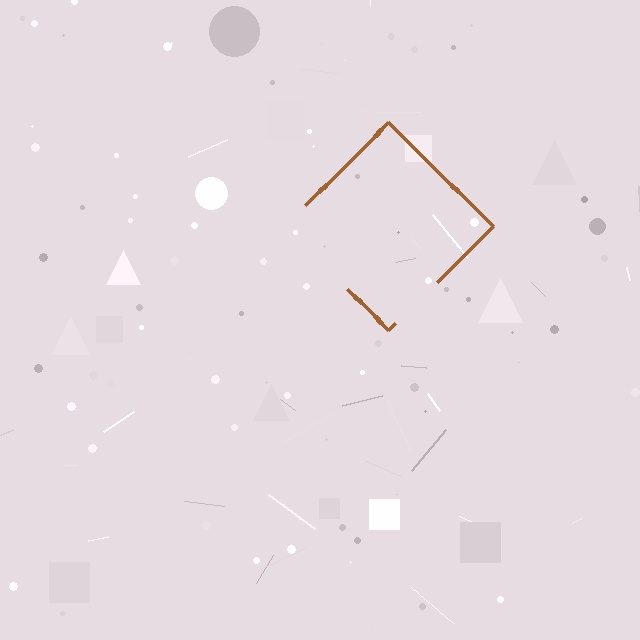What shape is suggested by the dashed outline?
The dashed outline suggests a diamond.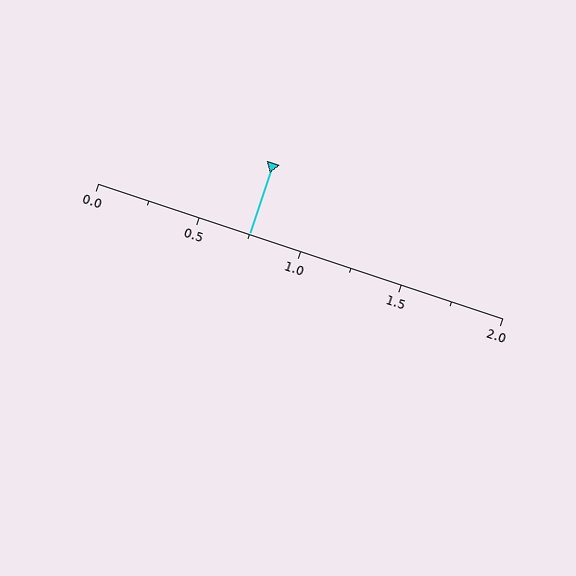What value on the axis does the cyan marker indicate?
The marker indicates approximately 0.75.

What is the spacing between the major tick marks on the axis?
The major ticks are spaced 0.5 apart.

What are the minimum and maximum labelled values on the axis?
The axis runs from 0.0 to 2.0.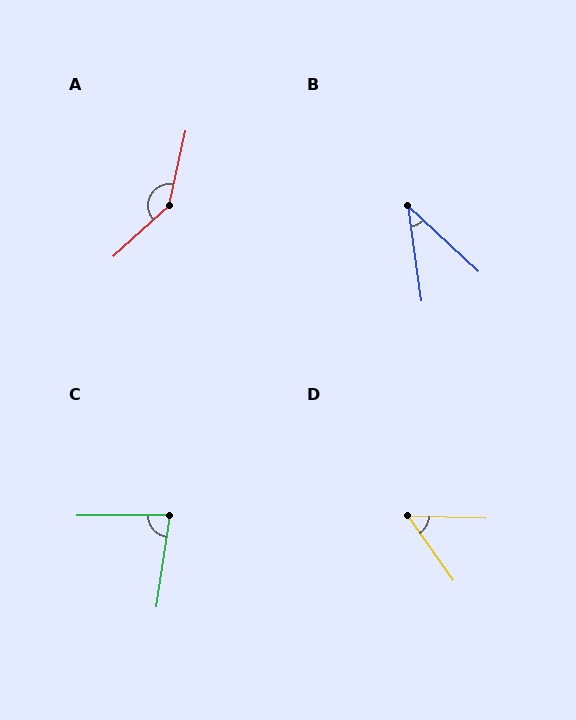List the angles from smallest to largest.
B (40°), D (53°), C (81°), A (145°).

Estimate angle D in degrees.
Approximately 53 degrees.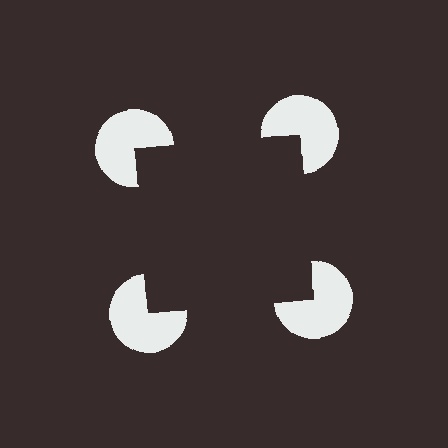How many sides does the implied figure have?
4 sides.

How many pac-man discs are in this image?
There are 4 — one at each vertex of the illusory square.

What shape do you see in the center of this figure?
An illusory square — its edges are inferred from the aligned wedge cuts in the pac-man discs, not physically drawn.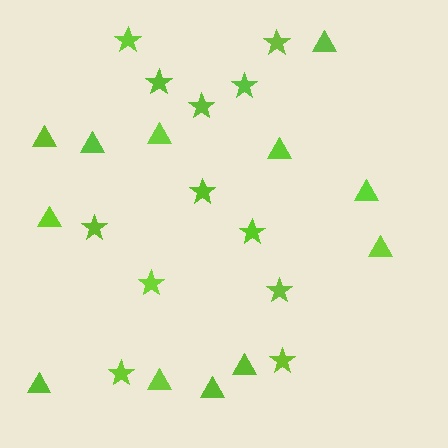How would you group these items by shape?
There are 2 groups: one group of stars (12) and one group of triangles (12).